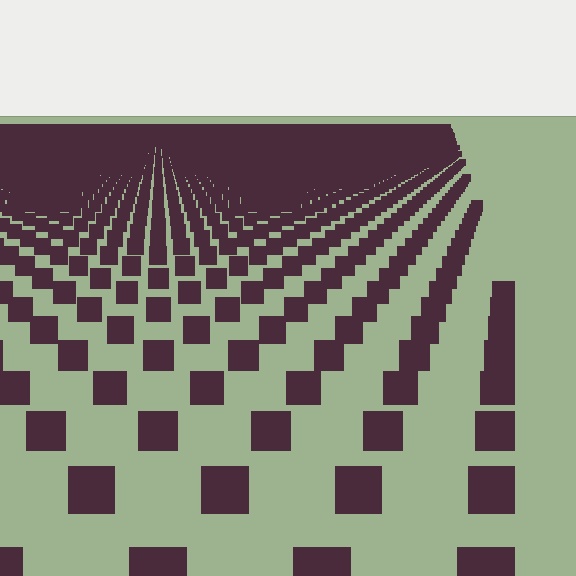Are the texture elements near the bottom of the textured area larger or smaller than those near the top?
Larger. Near the bottom, elements are closer to the viewer and appear at a bigger on-screen size.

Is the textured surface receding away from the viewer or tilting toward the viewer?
The surface is receding away from the viewer. Texture elements get smaller and denser toward the top.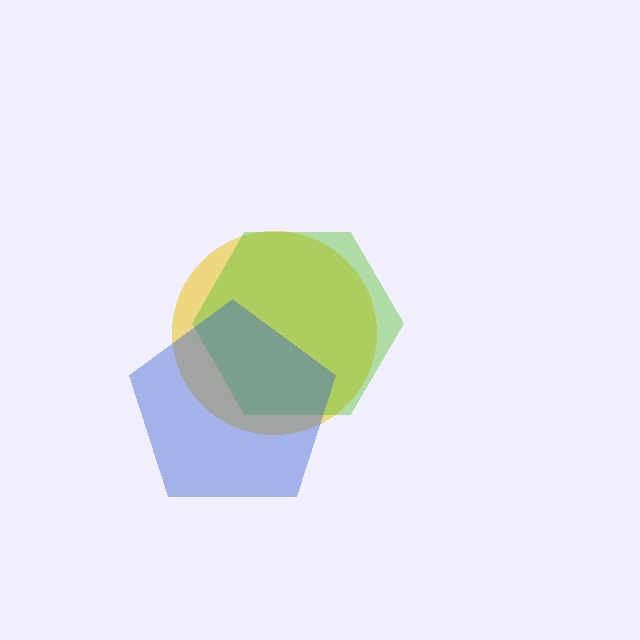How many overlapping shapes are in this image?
There are 3 overlapping shapes in the image.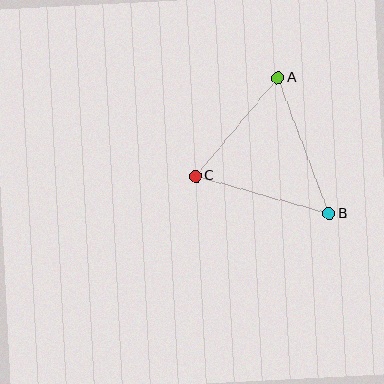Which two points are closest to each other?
Points A and C are closest to each other.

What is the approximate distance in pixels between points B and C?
The distance between B and C is approximately 139 pixels.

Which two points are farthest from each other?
Points A and B are farthest from each other.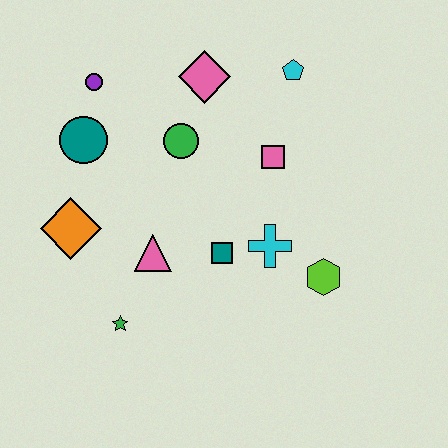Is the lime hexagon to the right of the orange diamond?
Yes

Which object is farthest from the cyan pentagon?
The green star is farthest from the cyan pentagon.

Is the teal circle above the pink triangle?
Yes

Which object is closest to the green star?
The pink triangle is closest to the green star.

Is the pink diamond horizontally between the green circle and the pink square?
Yes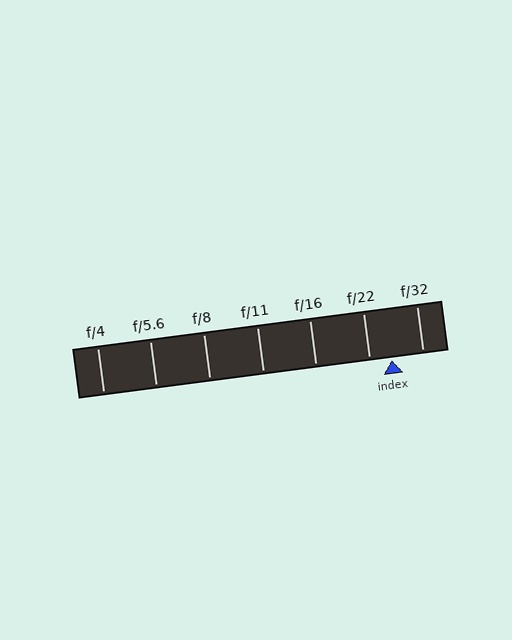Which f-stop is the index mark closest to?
The index mark is closest to f/22.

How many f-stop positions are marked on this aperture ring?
There are 7 f-stop positions marked.